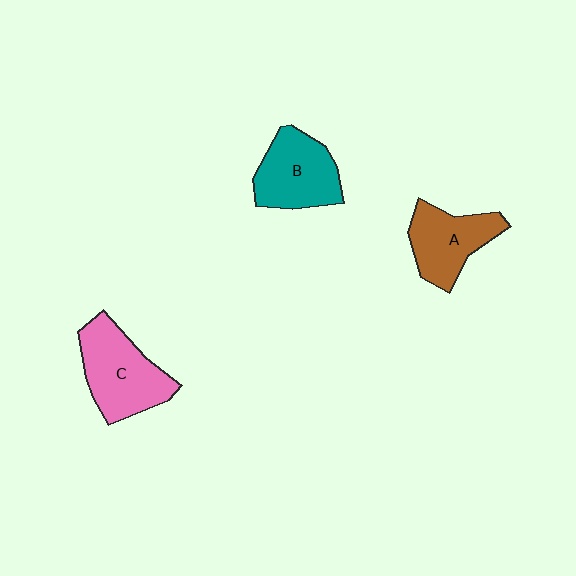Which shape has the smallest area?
Shape A (brown).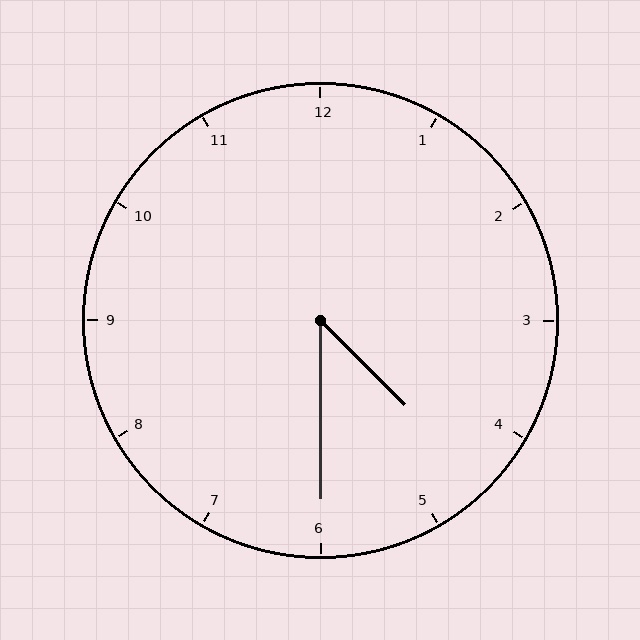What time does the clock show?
4:30.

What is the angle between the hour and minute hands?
Approximately 45 degrees.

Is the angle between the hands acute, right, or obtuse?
It is acute.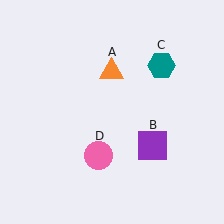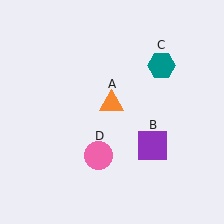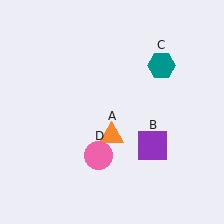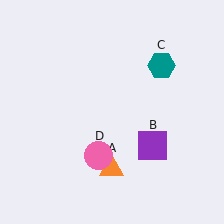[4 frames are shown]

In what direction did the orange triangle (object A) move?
The orange triangle (object A) moved down.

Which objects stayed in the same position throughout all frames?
Purple square (object B) and teal hexagon (object C) and pink circle (object D) remained stationary.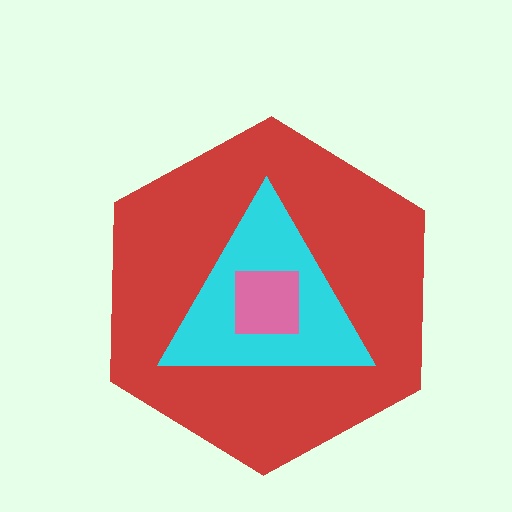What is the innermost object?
The pink square.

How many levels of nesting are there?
3.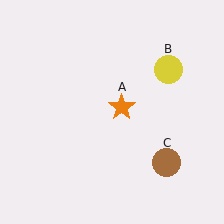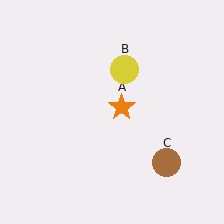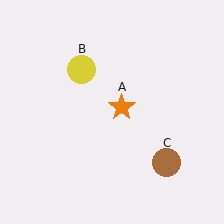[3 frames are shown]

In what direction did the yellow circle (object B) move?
The yellow circle (object B) moved left.